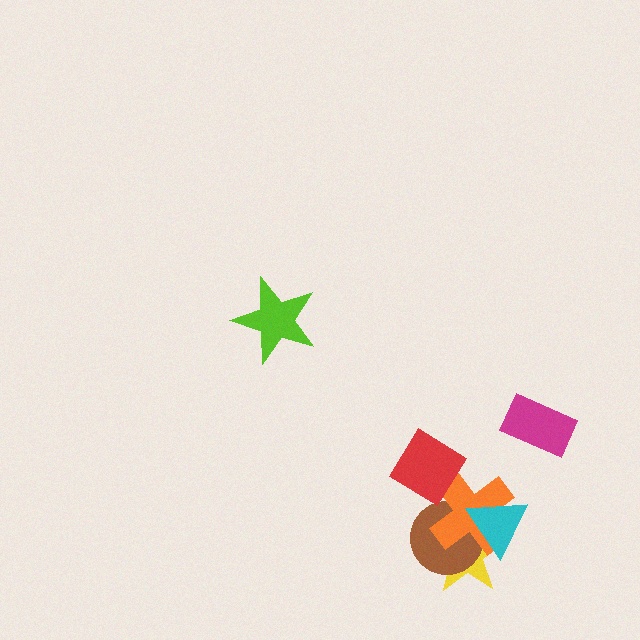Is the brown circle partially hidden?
Yes, it is partially covered by another shape.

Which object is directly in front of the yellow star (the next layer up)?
The brown circle is directly in front of the yellow star.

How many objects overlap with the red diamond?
1 object overlaps with the red diamond.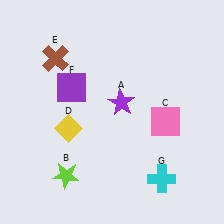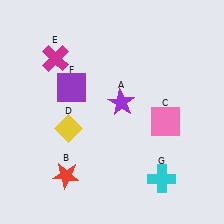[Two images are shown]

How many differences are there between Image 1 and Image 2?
There are 2 differences between the two images.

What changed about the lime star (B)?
In Image 1, B is lime. In Image 2, it changed to red.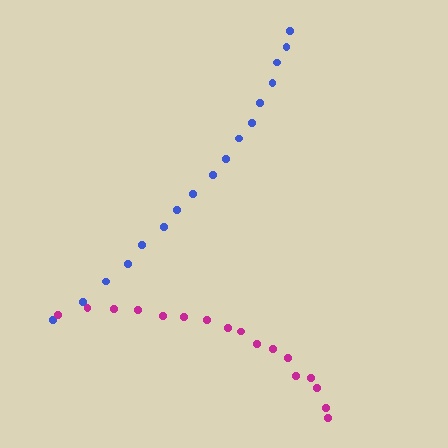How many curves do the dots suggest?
There are 2 distinct paths.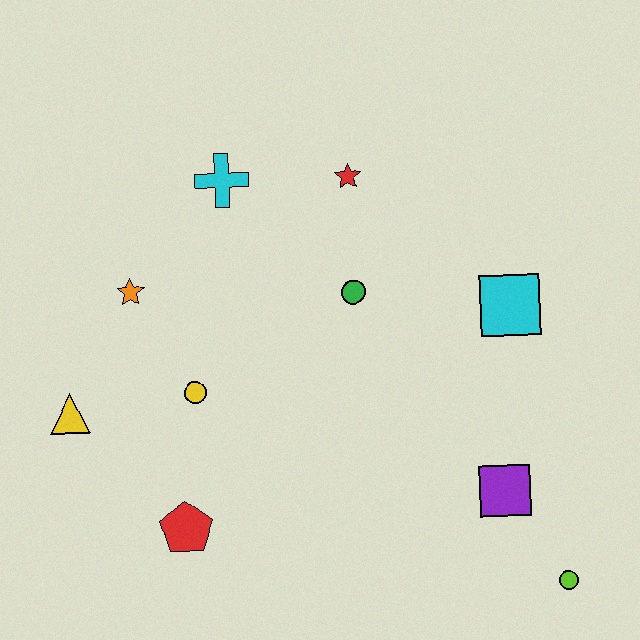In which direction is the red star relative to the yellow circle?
The red star is above the yellow circle.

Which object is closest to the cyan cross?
The red star is closest to the cyan cross.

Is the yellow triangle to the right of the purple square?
No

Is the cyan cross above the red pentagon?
Yes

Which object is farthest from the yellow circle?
The lime circle is farthest from the yellow circle.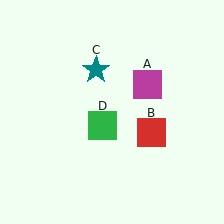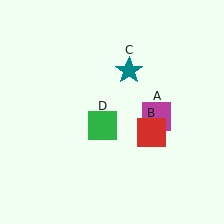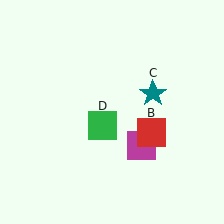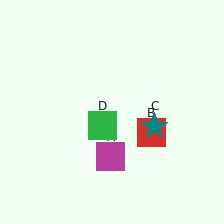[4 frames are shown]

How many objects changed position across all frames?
2 objects changed position: magenta square (object A), teal star (object C).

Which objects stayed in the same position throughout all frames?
Red square (object B) and green square (object D) remained stationary.